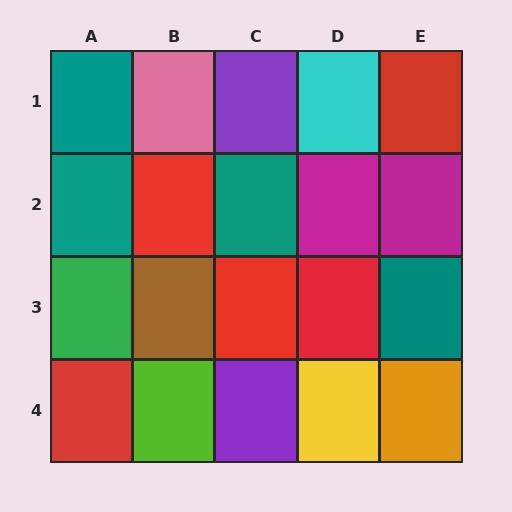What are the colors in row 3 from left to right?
Green, brown, red, red, teal.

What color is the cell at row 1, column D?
Cyan.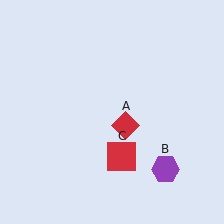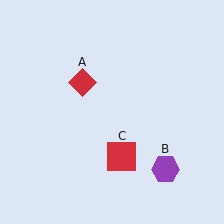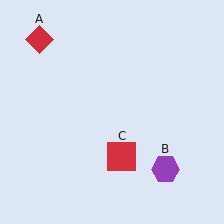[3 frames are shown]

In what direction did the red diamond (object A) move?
The red diamond (object A) moved up and to the left.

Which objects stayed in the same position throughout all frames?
Purple hexagon (object B) and red square (object C) remained stationary.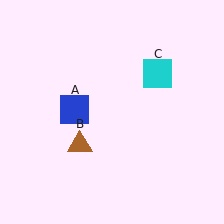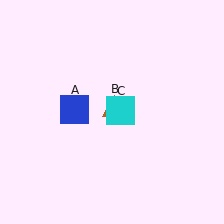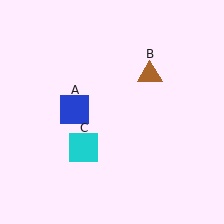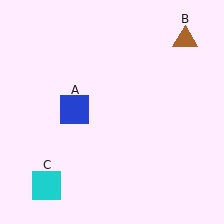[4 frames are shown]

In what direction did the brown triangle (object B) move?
The brown triangle (object B) moved up and to the right.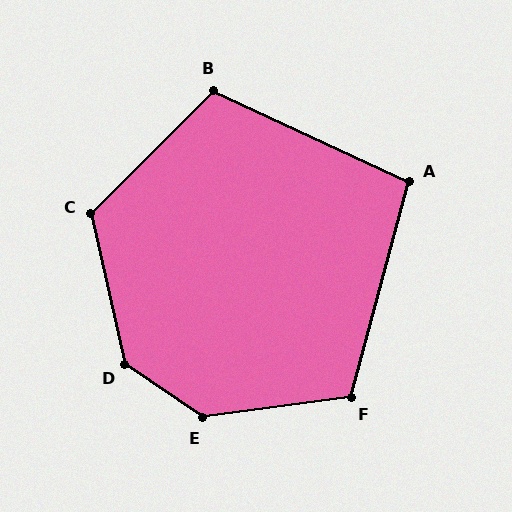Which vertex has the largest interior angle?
E, at approximately 138 degrees.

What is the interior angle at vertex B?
Approximately 110 degrees (obtuse).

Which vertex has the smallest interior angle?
A, at approximately 100 degrees.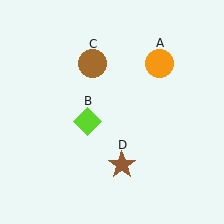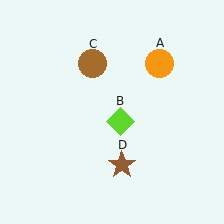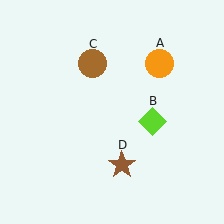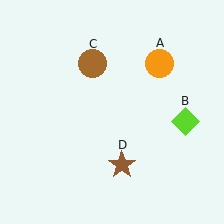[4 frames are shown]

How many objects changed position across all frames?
1 object changed position: lime diamond (object B).